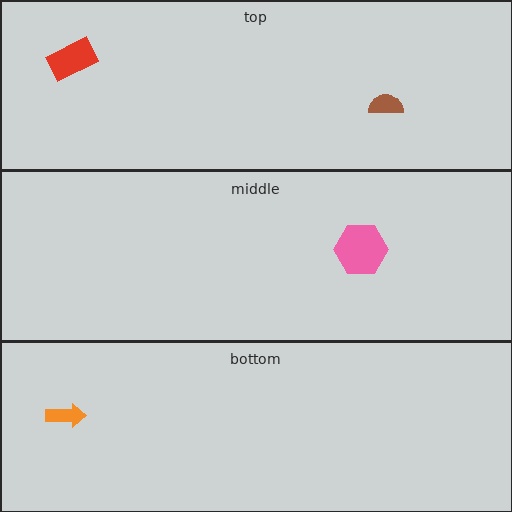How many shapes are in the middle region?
1.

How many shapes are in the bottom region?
1.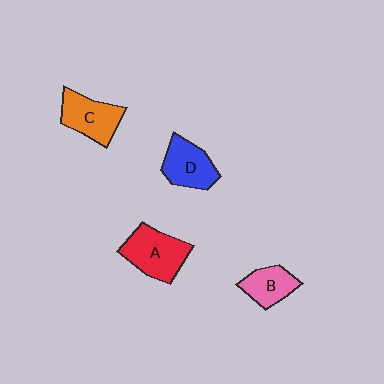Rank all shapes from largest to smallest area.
From largest to smallest: A (red), C (orange), D (blue), B (pink).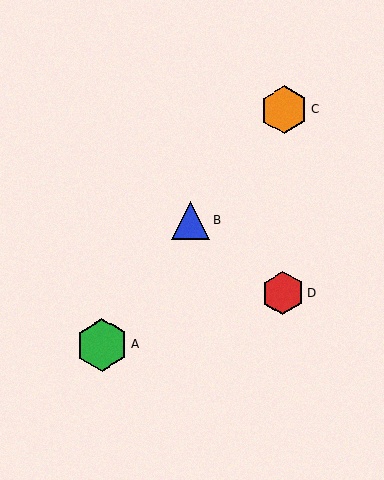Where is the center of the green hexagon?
The center of the green hexagon is at (102, 345).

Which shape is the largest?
The green hexagon (labeled A) is the largest.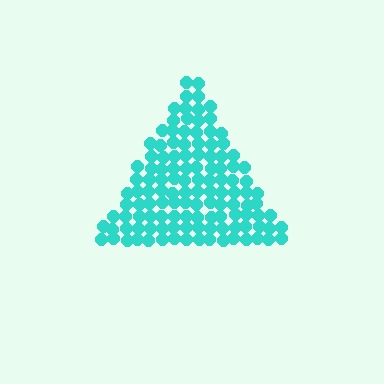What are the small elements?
The small elements are circles.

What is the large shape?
The large shape is a triangle.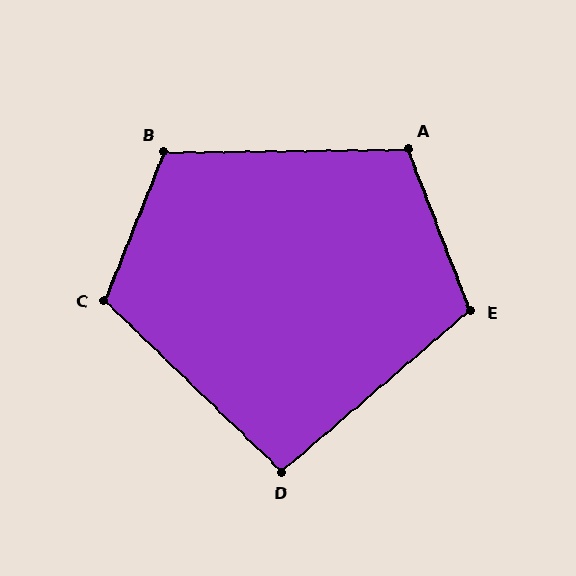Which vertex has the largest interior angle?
B, at approximately 113 degrees.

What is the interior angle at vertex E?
Approximately 109 degrees (obtuse).